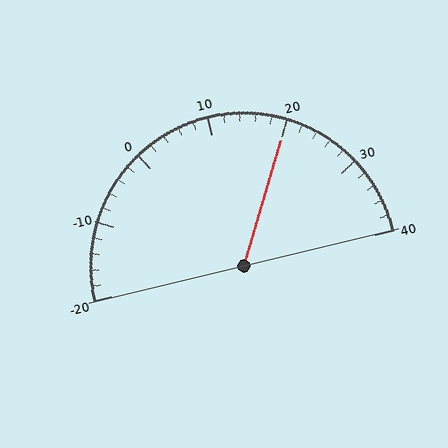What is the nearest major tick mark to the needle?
The nearest major tick mark is 20.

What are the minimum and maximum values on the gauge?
The gauge ranges from -20 to 40.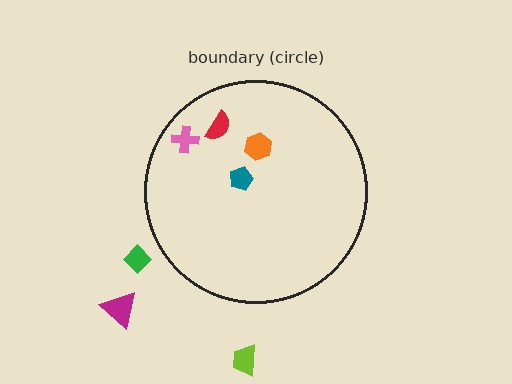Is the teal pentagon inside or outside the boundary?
Inside.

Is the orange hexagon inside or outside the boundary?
Inside.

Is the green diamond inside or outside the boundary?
Outside.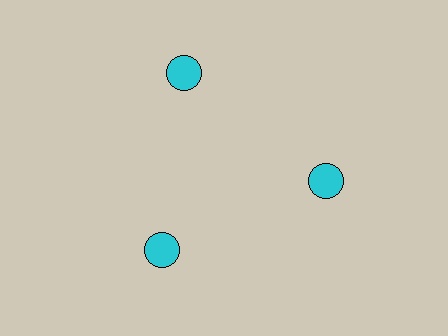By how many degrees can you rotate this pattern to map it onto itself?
The pattern maps onto itself every 120 degrees of rotation.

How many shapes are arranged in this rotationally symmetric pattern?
There are 3 shapes, arranged in 3 groups of 1.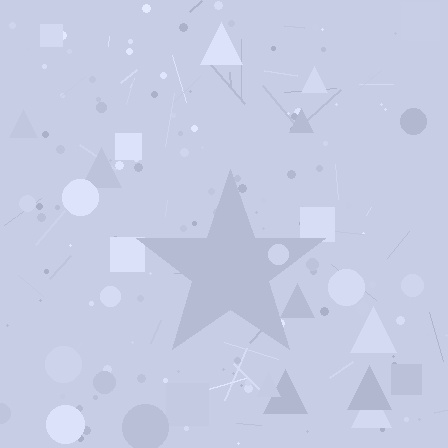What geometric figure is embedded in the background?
A star is embedded in the background.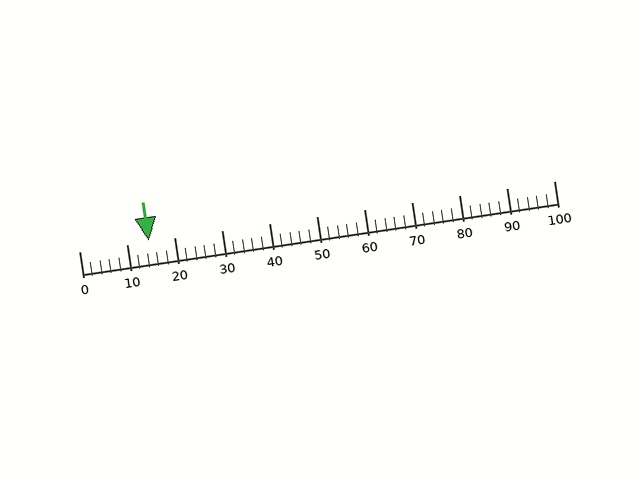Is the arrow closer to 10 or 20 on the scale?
The arrow is closer to 10.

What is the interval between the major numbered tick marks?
The major tick marks are spaced 10 units apart.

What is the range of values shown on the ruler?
The ruler shows values from 0 to 100.